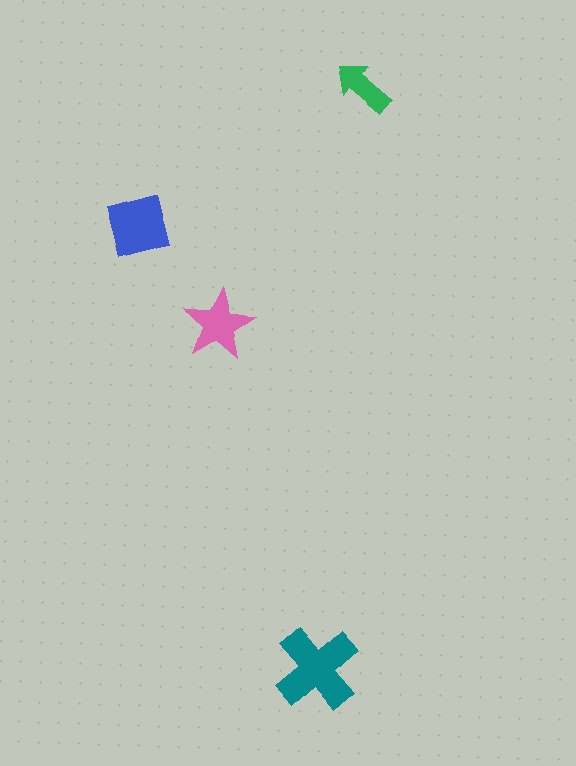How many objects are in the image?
There are 4 objects in the image.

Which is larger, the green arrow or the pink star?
The pink star.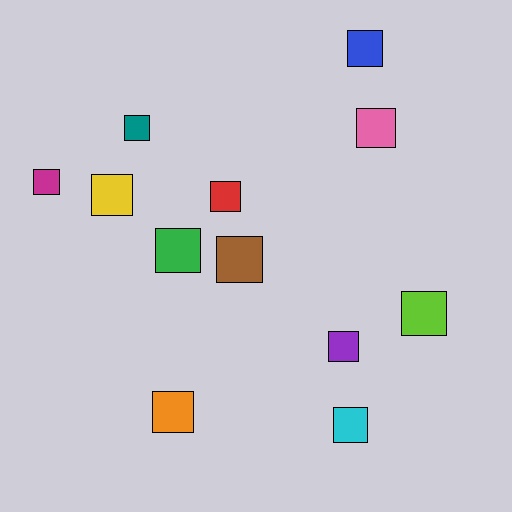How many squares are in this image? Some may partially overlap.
There are 12 squares.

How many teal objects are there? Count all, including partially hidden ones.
There is 1 teal object.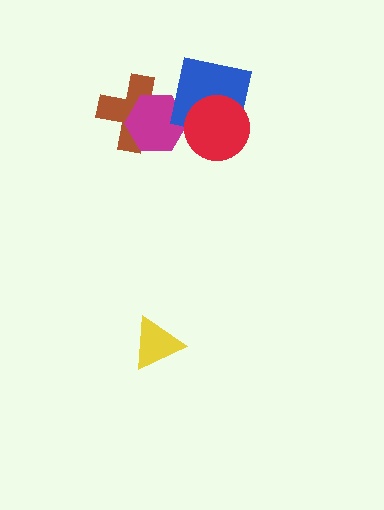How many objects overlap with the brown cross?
1 object overlaps with the brown cross.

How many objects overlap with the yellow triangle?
0 objects overlap with the yellow triangle.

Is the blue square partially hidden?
Yes, it is partially covered by another shape.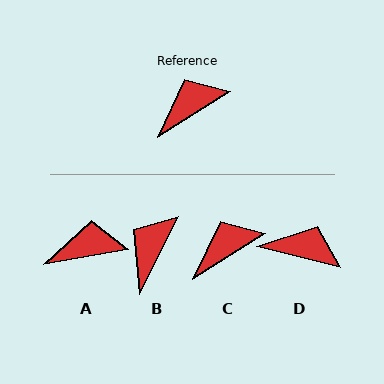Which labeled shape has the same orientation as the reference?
C.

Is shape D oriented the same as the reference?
No, it is off by about 47 degrees.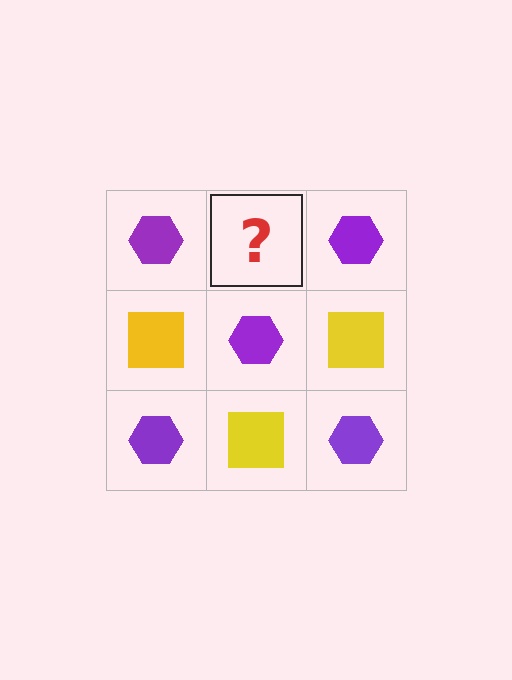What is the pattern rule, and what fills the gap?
The rule is that it alternates purple hexagon and yellow square in a checkerboard pattern. The gap should be filled with a yellow square.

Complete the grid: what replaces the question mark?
The question mark should be replaced with a yellow square.